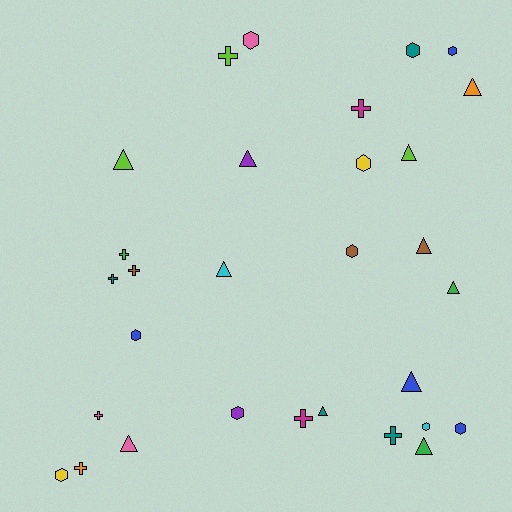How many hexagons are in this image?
There are 10 hexagons.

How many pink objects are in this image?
There are 3 pink objects.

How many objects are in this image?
There are 30 objects.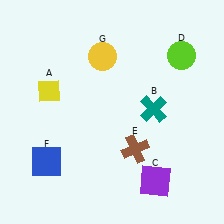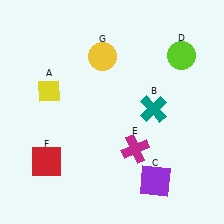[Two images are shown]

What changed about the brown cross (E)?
In Image 1, E is brown. In Image 2, it changed to magenta.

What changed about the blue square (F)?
In Image 1, F is blue. In Image 2, it changed to red.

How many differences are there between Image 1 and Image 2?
There are 2 differences between the two images.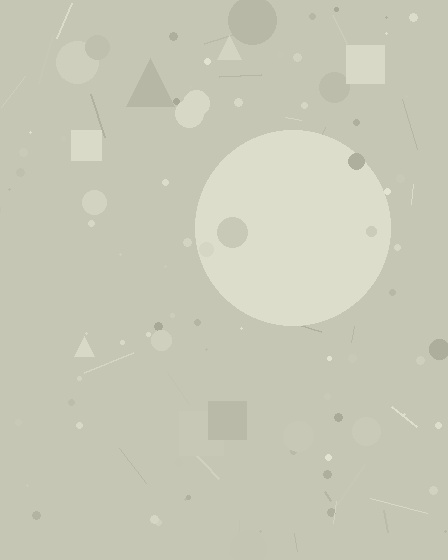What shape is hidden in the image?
A circle is hidden in the image.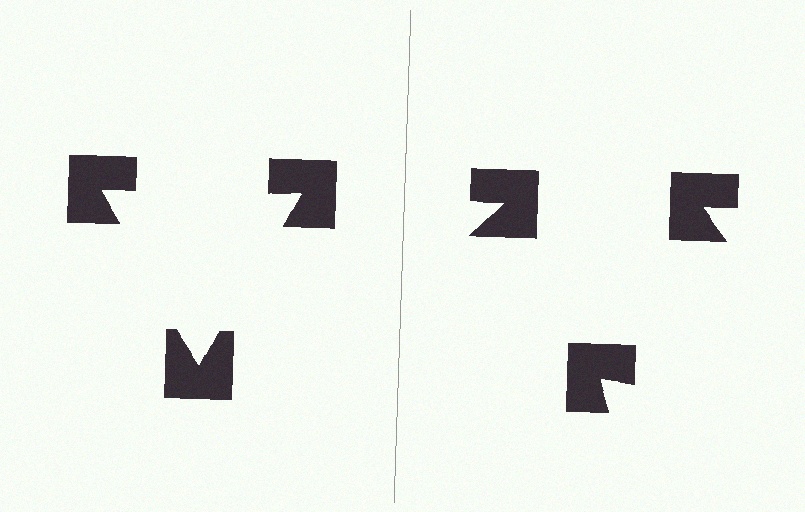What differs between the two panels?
The notched squares are positioned identically on both sides; only the wedge orientations differ. On the left they align to a triangle; on the right they are misaligned.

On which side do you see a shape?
An illusory triangle appears on the left side. On the right side the wedge cuts are rotated, so no coherent shape forms.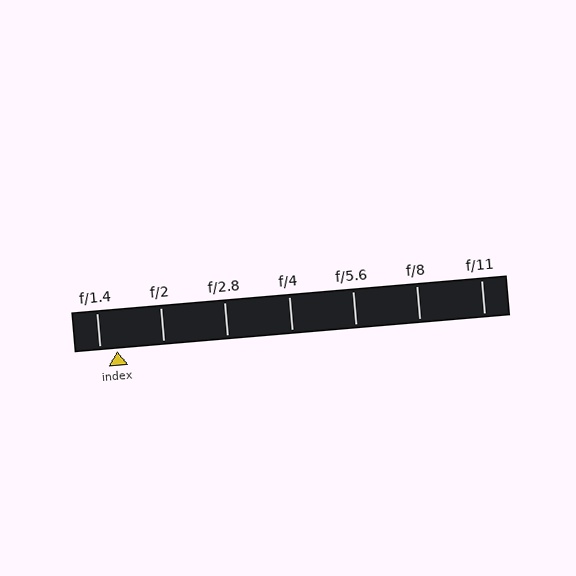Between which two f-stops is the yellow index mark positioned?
The index mark is between f/1.4 and f/2.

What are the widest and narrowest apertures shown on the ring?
The widest aperture shown is f/1.4 and the narrowest is f/11.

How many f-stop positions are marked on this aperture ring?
There are 7 f-stop positions marked.